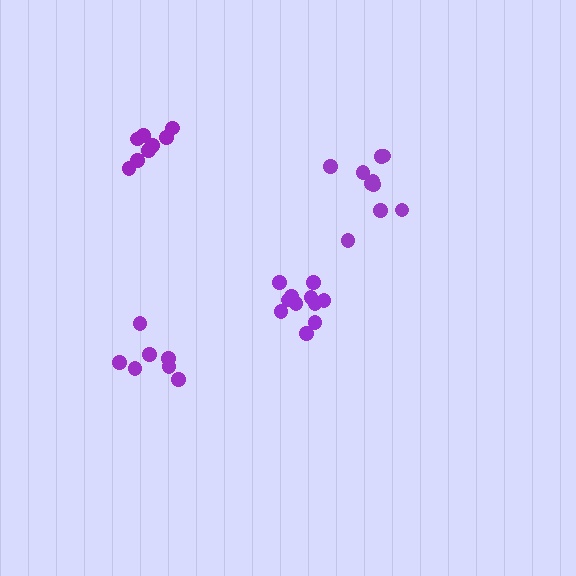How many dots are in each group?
Group 1: 10 dots, Group 2: 7 dots, Group 3: 8 dots, Group 4: 12 dots (37 total).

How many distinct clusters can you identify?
There are 4 distinct clusters.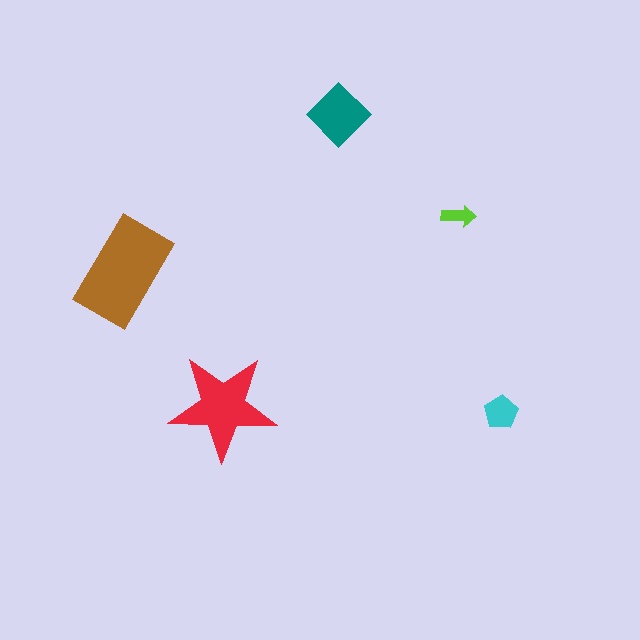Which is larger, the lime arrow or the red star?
The red star.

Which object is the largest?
The brown rectangle.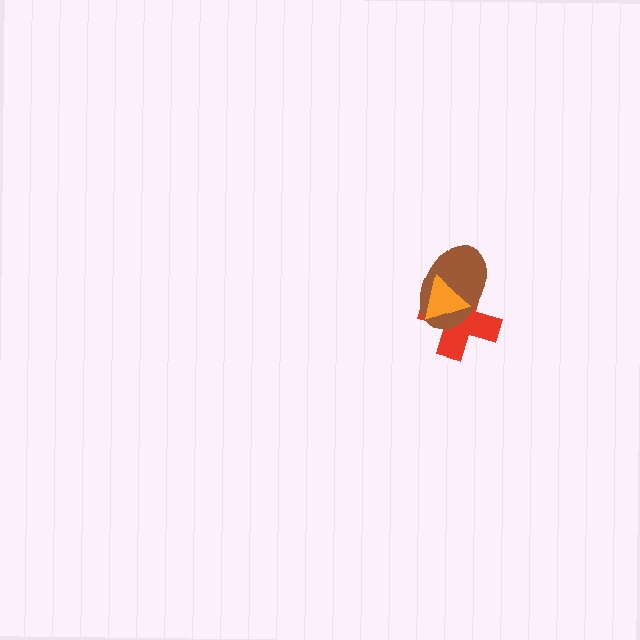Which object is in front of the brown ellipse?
The orange triangle is in front of the brown ellipse.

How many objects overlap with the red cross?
2 objects overlap with the red cross.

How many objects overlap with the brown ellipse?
2 objects overlap with the brown ellipse.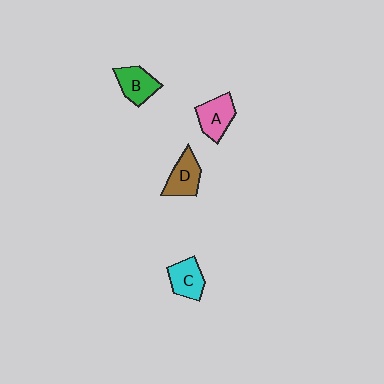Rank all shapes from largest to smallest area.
From largest to smallest: A (pink), D (brown), B (green), C (cyan).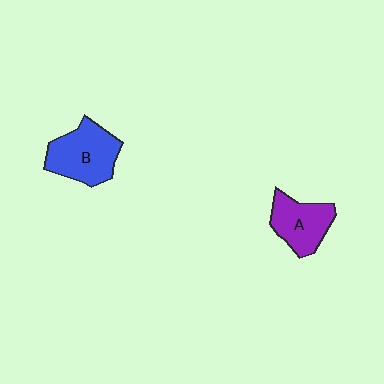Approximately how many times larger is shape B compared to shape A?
Approximately 1.3 times.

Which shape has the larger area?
Shape B (blue).